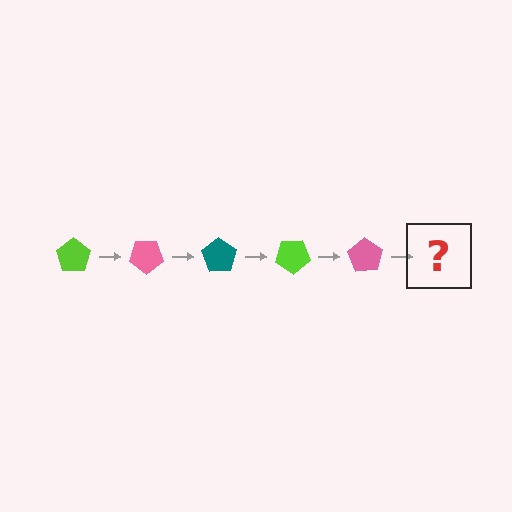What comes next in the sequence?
The next element should be a teal pentagon, rotated 175 degrees from the start.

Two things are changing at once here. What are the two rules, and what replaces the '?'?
The two rules are that it rotates 35 degrees each step and the color cycles through lime, pink, and teal. The '?' should be a teal pentagon, rotated 175 degrees from the start.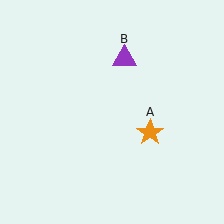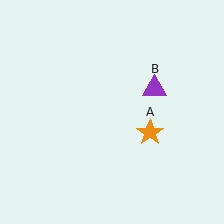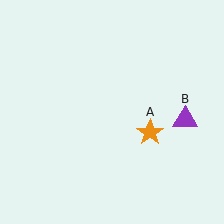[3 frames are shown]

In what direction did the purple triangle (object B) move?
The purple triangle (object B) moved down and to the right.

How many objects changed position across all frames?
1 object changed position: purple triangle (object B).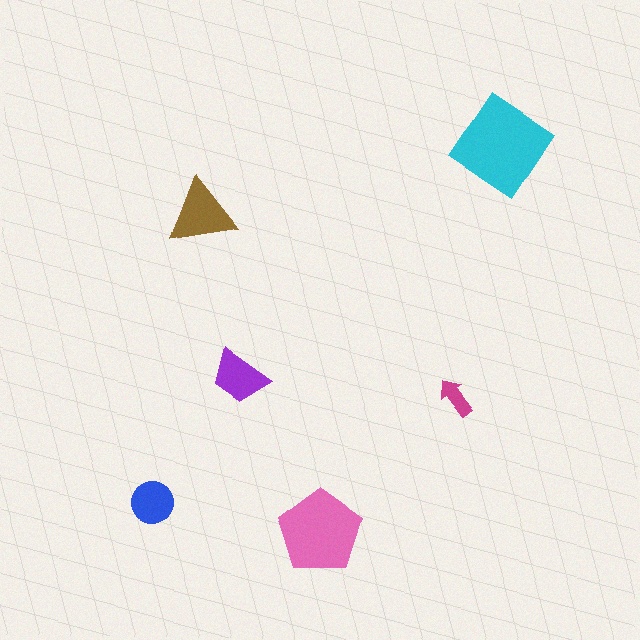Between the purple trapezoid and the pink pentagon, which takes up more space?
The pink pentagon.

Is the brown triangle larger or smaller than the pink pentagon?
Smaller.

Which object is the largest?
The cyan diamond.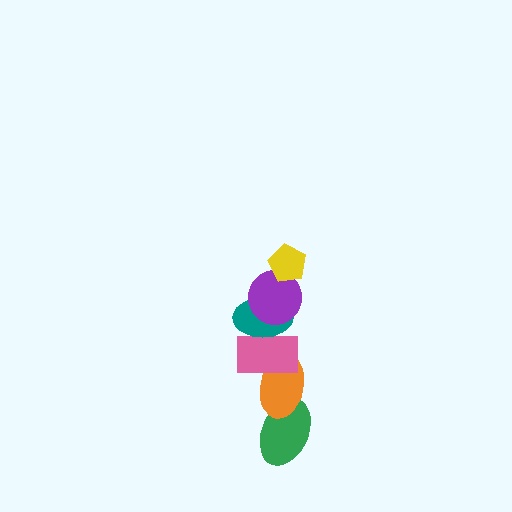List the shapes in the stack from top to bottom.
From top to bottom: the yellow pentagon, the purple circle, the teal ellipse, the pink rectangle, the orange ellipse, the green ellipse.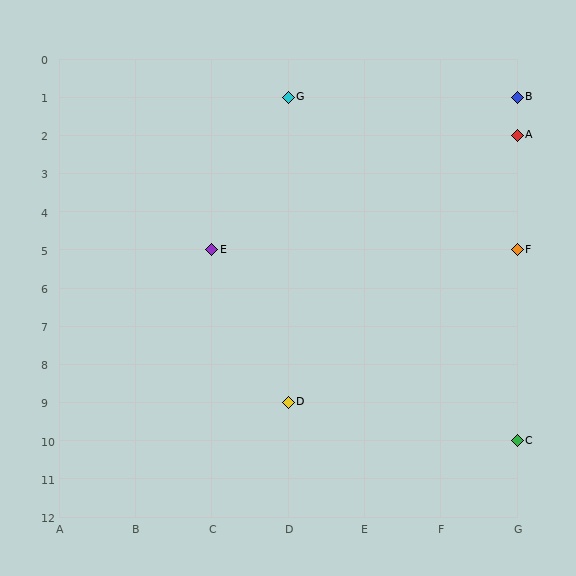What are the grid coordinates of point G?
Point G is at grid coordinates (D, 1).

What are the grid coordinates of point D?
Point D is at grid coordinates (D, 9).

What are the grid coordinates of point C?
Point C is at grid coordinates (G, 10).